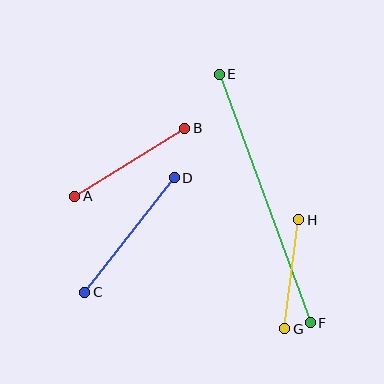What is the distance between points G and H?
The distance is approximately 110 pixels.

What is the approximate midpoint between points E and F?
The midpoint is at approximately (265, 199) pixels.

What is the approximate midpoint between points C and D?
The midpoint is at approximately (130, 235) pixels.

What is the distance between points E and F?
The distance is approximately 265 pixels.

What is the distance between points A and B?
The distance is approximately 129 pixels.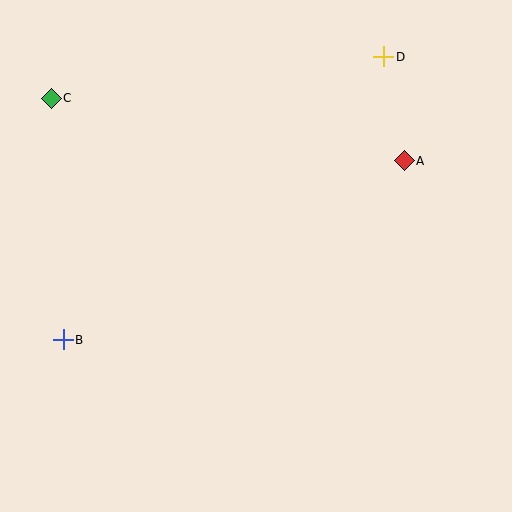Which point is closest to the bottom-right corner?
Point A is closest to the bottom-right corner.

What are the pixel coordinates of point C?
Point C is at (51, 98).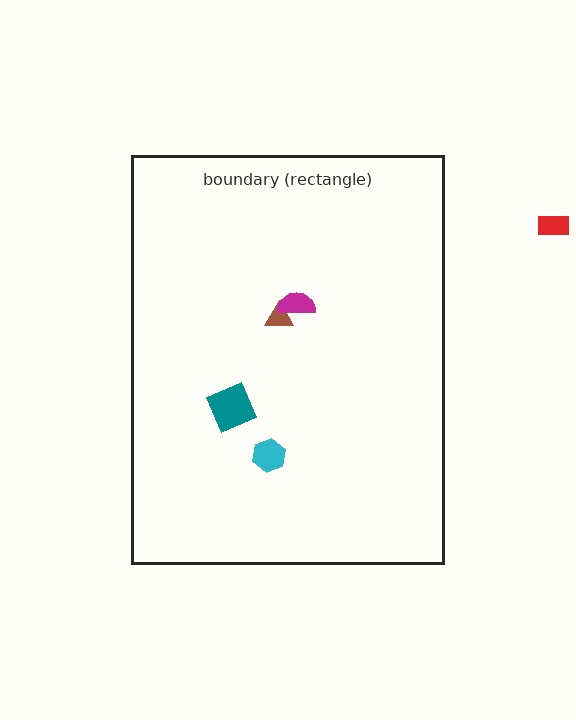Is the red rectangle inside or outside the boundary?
Outside.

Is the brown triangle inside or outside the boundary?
Inside.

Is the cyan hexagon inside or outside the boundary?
Inside.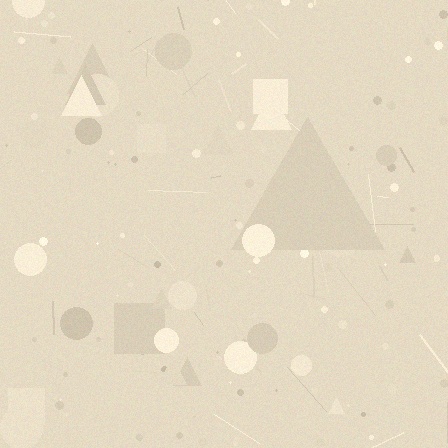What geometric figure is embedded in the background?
A triangle is embedded in the background.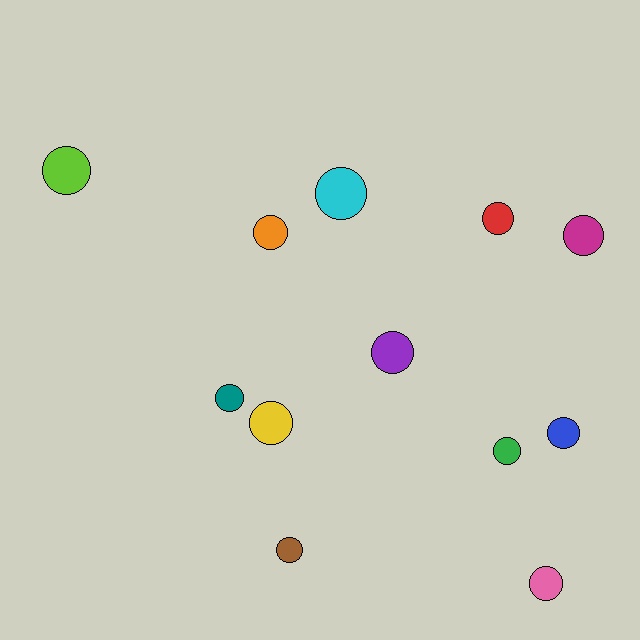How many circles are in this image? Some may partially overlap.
There are 12 circles.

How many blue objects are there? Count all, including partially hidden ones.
There is 1 blue object.